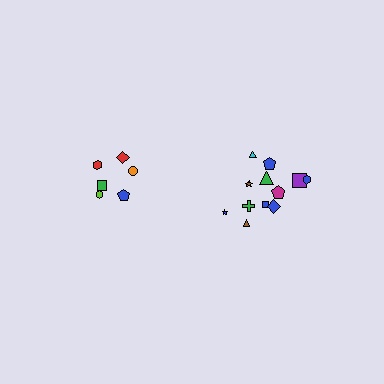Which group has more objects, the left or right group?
The right group.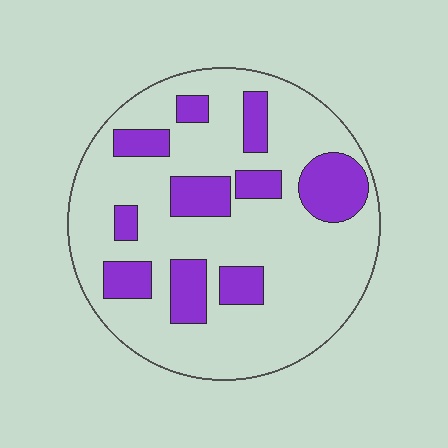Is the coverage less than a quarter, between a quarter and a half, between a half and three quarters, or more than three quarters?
Less than a quarter.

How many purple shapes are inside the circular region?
10.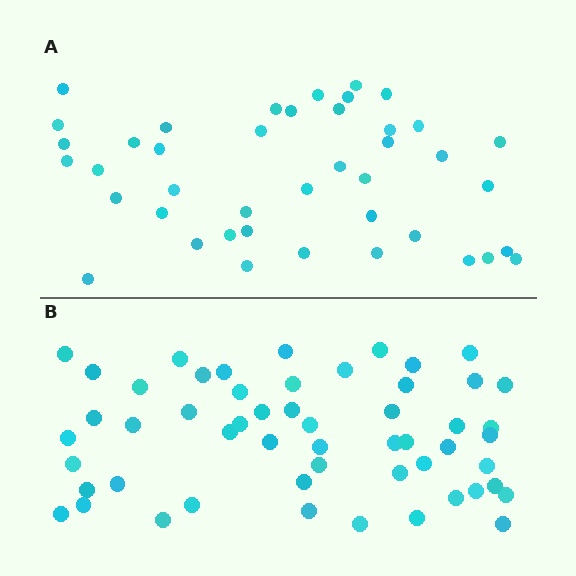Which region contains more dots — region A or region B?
Region B (the bottom region) has more dots.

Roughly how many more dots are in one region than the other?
Region B has roughly 12 or so more dots than region A.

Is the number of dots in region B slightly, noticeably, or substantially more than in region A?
Region B has noticeably more, but not dramatically so. The ratio is roughly 1.3 to 1.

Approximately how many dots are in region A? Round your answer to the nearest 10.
About 40 dots. (The exact count is 42, which rounds to 40.)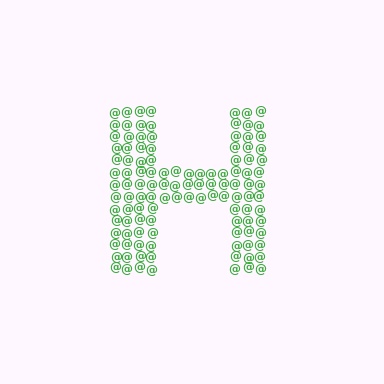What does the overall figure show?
The overall figure shows the letter H.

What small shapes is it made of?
It is made of small at signs.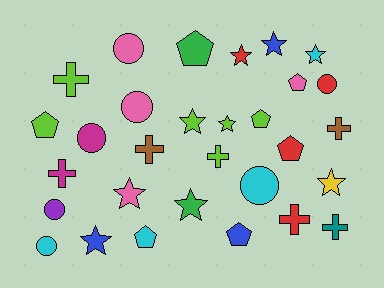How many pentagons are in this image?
There are 7 pentagons.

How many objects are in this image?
There are 30 objects.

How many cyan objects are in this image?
There are 4 cyan objects.